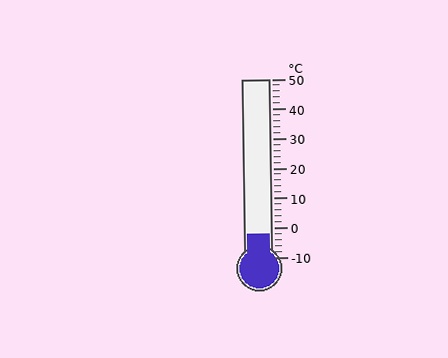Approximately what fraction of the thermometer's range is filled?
The thermometer is filled to approximately 15% of its range.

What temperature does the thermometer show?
The thermometer shows approximately -2°C.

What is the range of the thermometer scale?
The thermometer scale ranges from -10°C to 50°C.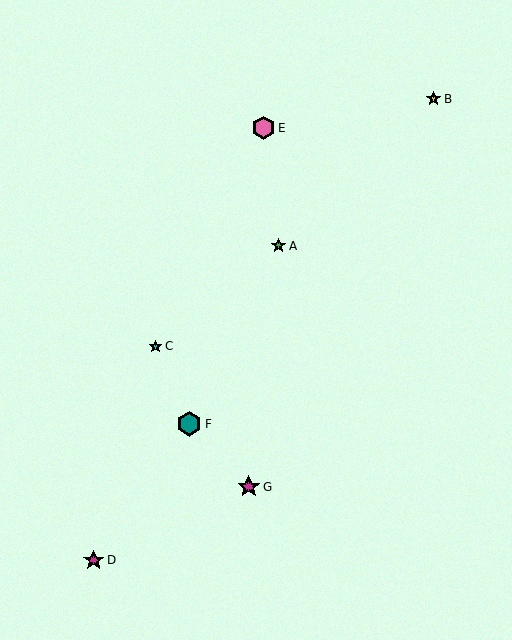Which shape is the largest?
The teal hexagon (labeled F) is the largest.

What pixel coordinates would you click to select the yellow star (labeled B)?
Click at (433, 99) to select the yellow star B.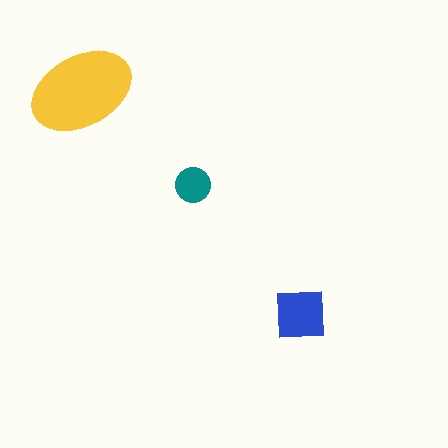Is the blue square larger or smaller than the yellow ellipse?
Smaller.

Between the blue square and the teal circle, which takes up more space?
The blue square.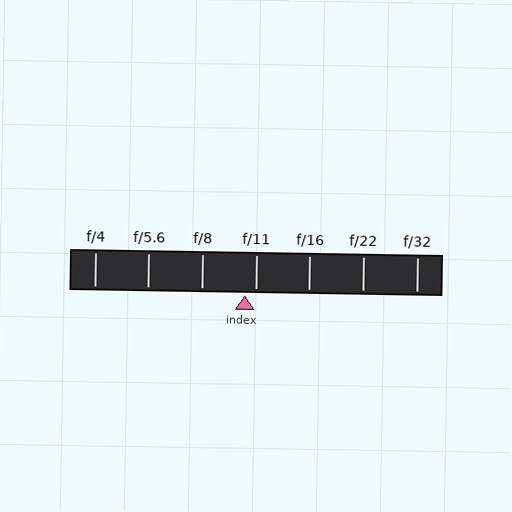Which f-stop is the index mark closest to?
The index mark is closest to f/11.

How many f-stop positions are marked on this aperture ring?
There are 7 f-stop positions marked.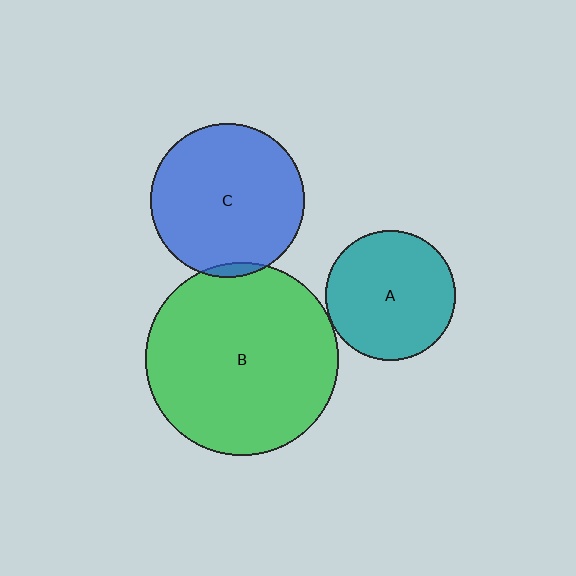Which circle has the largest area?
Circle B (green).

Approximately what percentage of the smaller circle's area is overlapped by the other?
Approximately 5%.